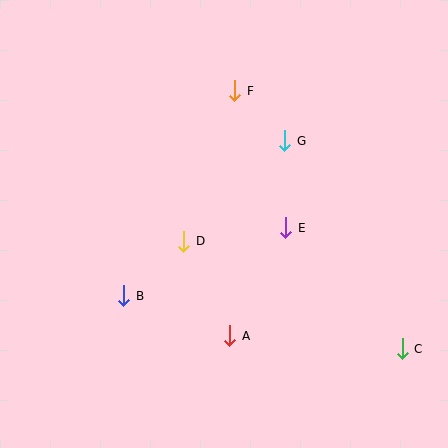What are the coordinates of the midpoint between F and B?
The midpoint between F and B is at (179, 193).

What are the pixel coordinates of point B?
Point B is at (124, 296).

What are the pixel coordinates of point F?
Point F is at (235, 91).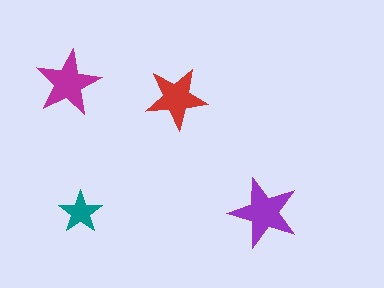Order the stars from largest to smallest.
the purple one, the magenta one, the red one, the teal one.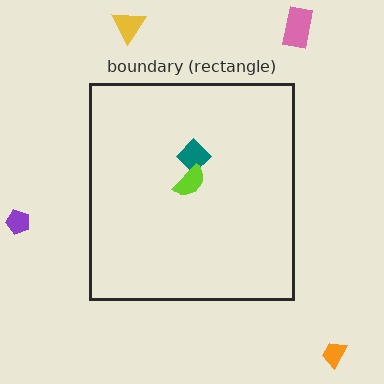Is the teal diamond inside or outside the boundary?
Inside.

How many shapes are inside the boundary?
2 inside, 4 outside.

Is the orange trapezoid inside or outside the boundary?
Outside.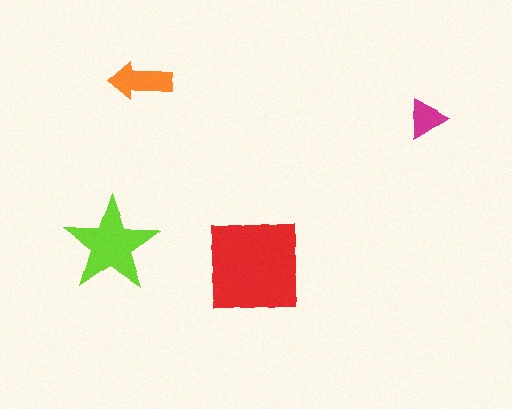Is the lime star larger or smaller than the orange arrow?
Larger.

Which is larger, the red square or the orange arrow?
The red square.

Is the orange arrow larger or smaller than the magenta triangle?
Larger.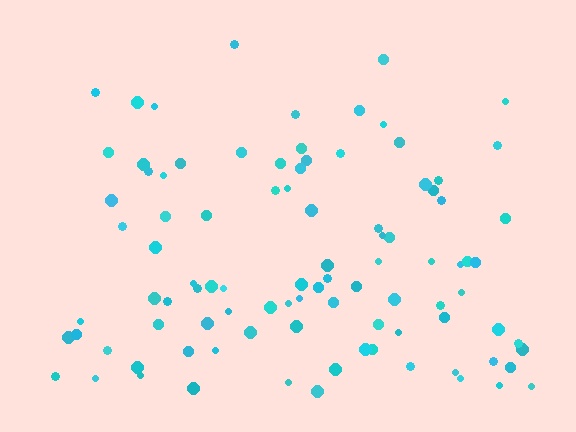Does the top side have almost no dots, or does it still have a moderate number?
Still a moderate number, just noticeably fewer than the bottom.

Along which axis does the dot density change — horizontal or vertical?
Vertical.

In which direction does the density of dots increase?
From top to bottom, with the bottom side densest.